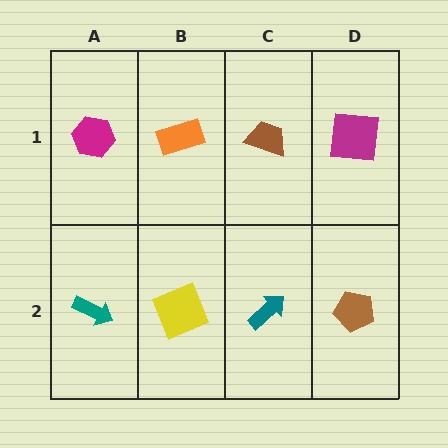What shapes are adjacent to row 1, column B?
A yellow square (row 2, column B), a magenta hexagon (row 1, column A), a brown trapezoid (row 1, column C).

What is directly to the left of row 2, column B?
A teal arrow.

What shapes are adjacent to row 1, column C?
A teal arrow (row 2, column C), an orange rectangle (row 1, column B), a magenta square (row 1, column D).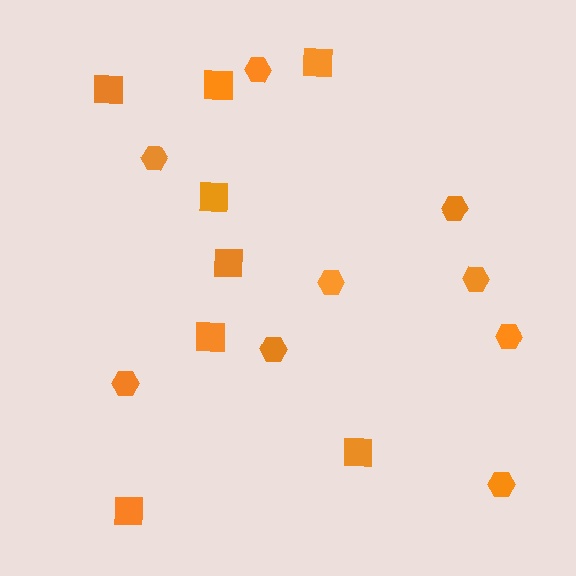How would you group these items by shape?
There are 2 groups: one group of squares (8) and one group of hexagons (9).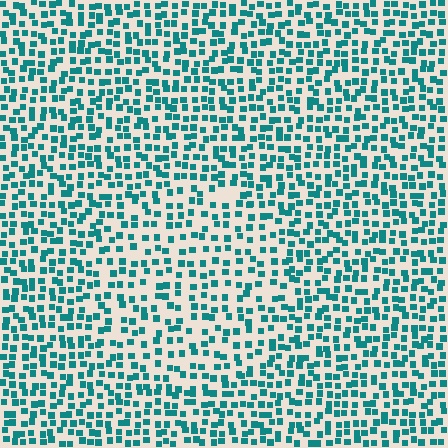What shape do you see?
I see a circle.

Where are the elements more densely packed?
The elements are more densely packed outside the circle boundary.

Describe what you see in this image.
The image contains small teal elements arranged at two different densities. A circle-shaped region is visible where the elements are less densely packed than the surrounding area.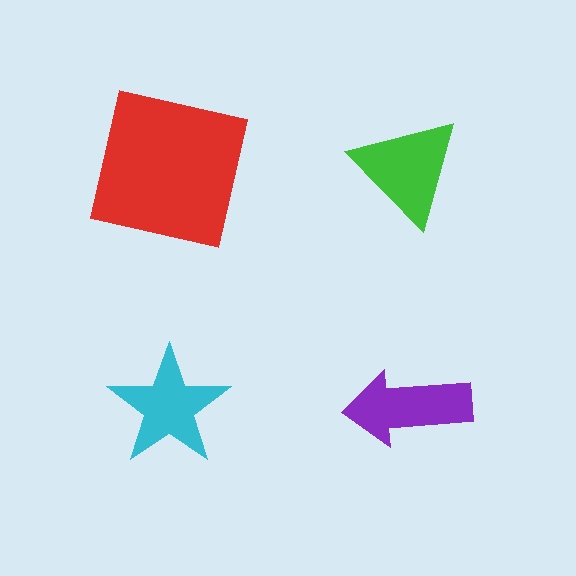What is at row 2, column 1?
A cyan star.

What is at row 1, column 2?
A green triangle.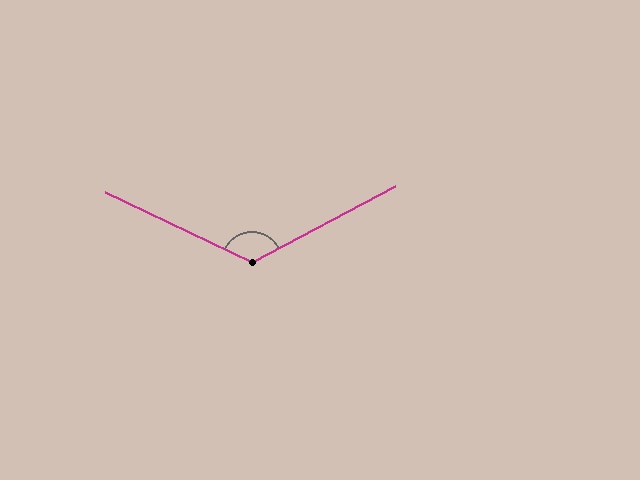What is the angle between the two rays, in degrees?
Approximately 127 degrees.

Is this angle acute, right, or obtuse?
It is obtuse.